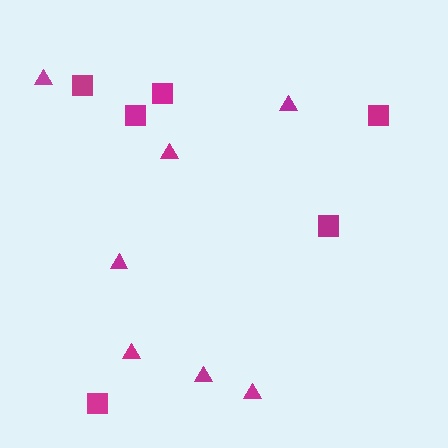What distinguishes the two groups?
There are 2 groups: one group of triangles (7) and one group of squares (6).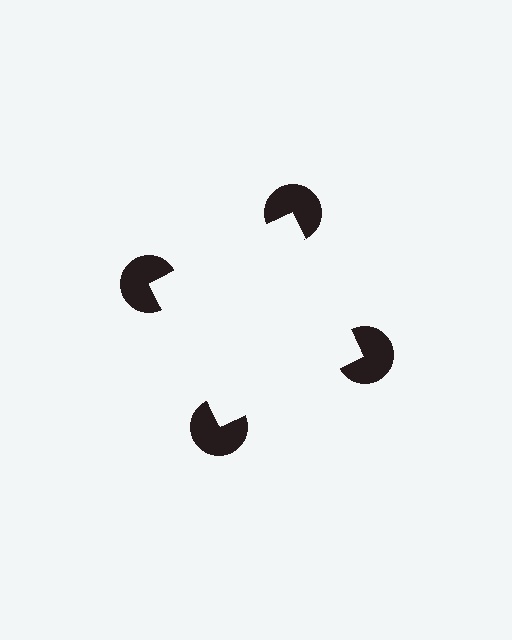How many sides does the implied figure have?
4 sides.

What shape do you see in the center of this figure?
An illusory square — its edges are inferred from the aligned wedge cuts in the pac-man discs, not physically drawn.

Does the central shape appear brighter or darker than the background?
It typically appears slightly brighter than the background, even though no actual brightness change is drawn.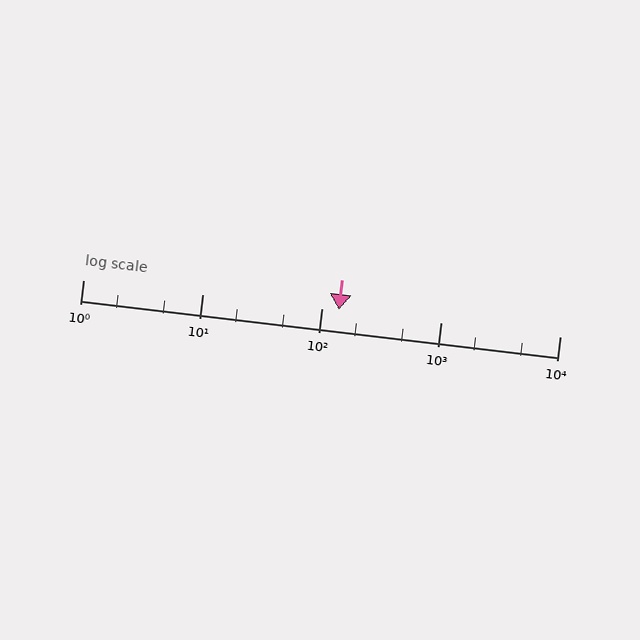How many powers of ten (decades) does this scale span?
The scale spans 4 decades, from 1 to 10000.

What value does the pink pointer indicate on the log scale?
The pointer indicates approximately 140.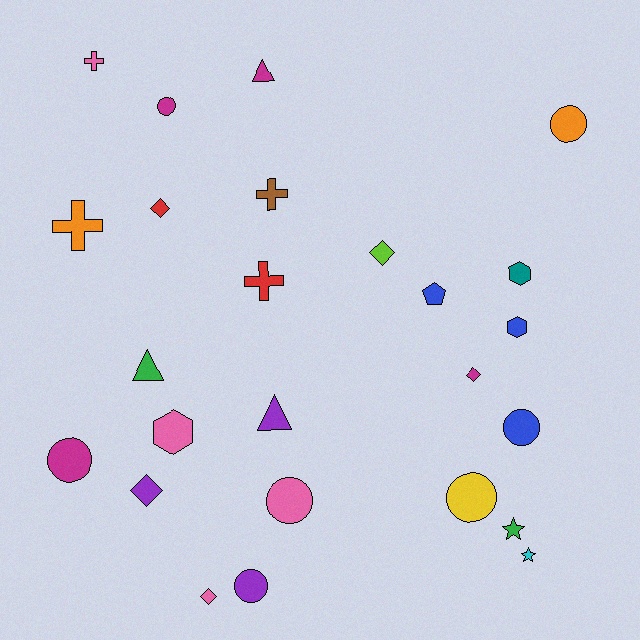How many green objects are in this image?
There are 2 green objects.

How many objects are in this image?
There are 25 objects.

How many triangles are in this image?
There are 3 triangles.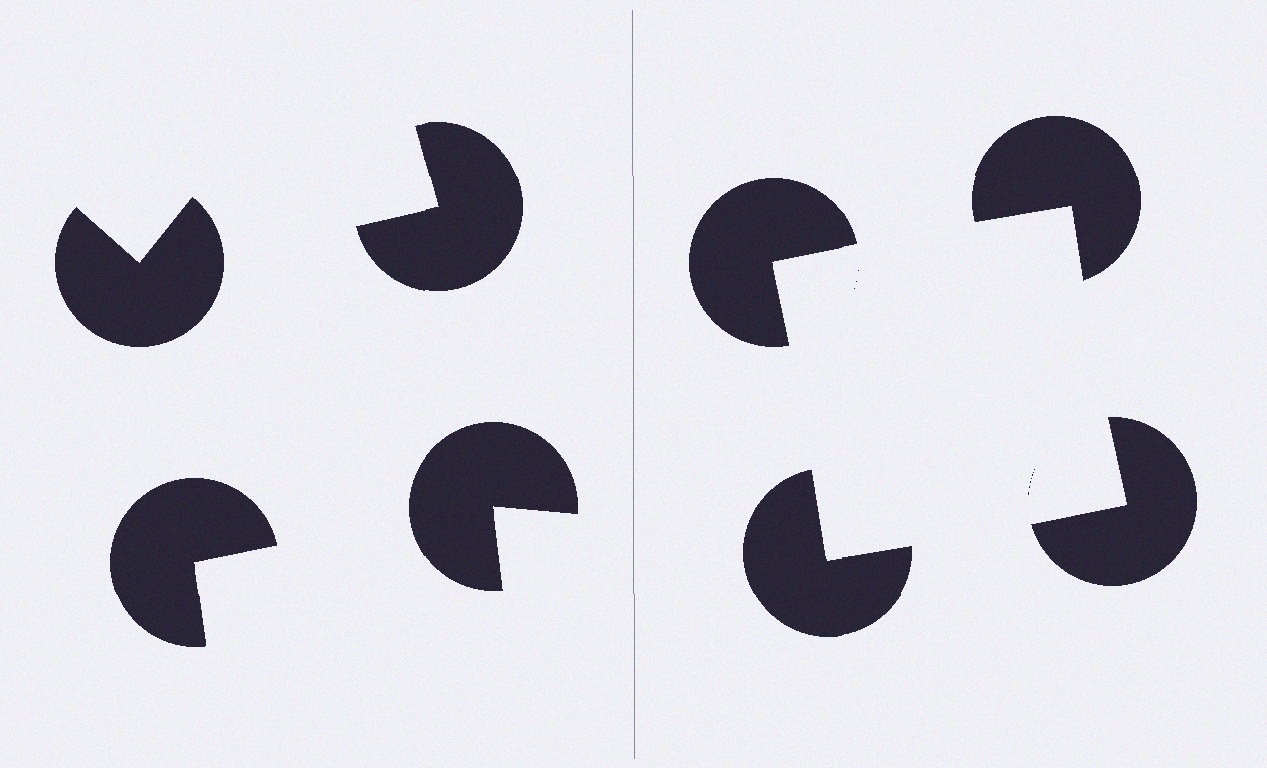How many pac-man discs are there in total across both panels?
8 — 4 on each side.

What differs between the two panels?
The pac-man discs are positioned identically on both sides; only the wedge orientations differ. On the right they align to a square; on the left they are misaligned.